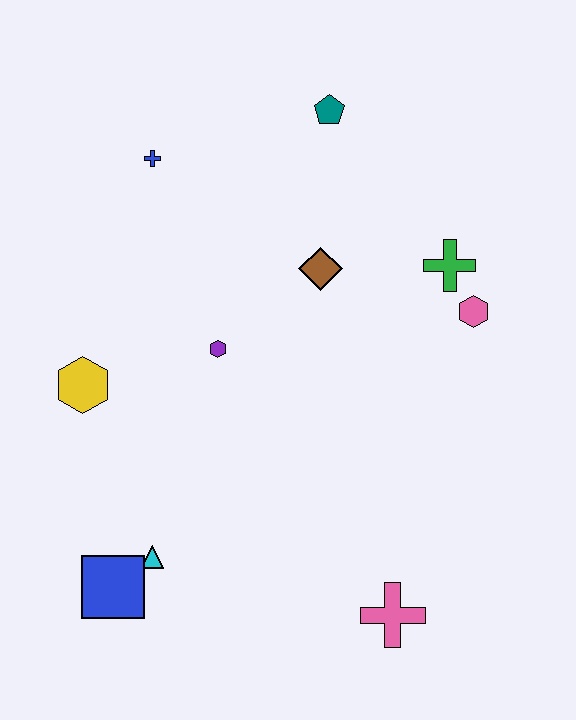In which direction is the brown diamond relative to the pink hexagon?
The brown diamond is to the left of the pink hexagon.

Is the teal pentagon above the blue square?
Yes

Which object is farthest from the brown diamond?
The blue square is farthest from the brown diamond.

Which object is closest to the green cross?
The pink hexagon is closest to the green cross.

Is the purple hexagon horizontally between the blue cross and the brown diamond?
Yes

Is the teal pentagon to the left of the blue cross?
No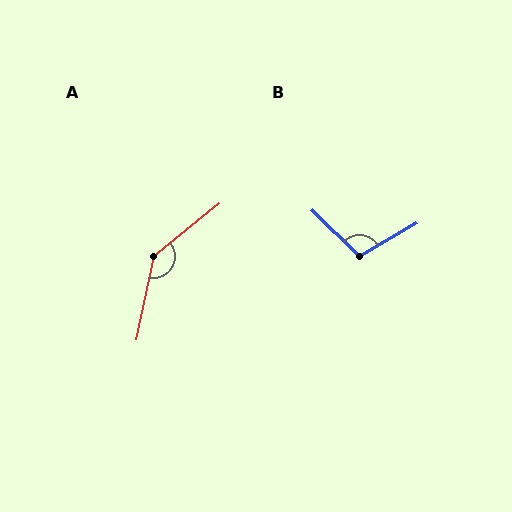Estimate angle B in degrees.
Approximately 105 degrees.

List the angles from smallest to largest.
B (105°), A (141°).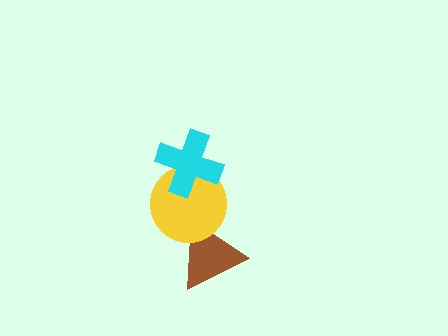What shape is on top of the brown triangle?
The yellow circle is on top of the brown triangle.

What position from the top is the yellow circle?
The yellow circle is 2nd from the top.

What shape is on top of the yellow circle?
The cyan cross is on top of the yellow circle.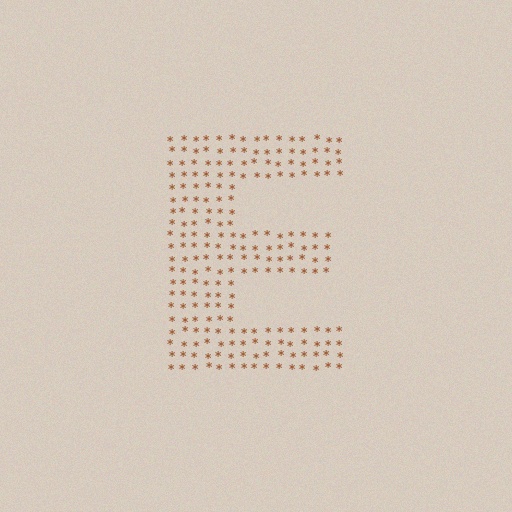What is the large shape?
The large shape is the letter E.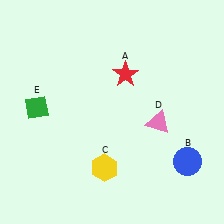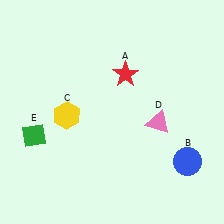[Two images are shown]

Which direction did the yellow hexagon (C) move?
The yellow hexagon (C) moved up.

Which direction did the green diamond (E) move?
The green diamond (E) moved down.